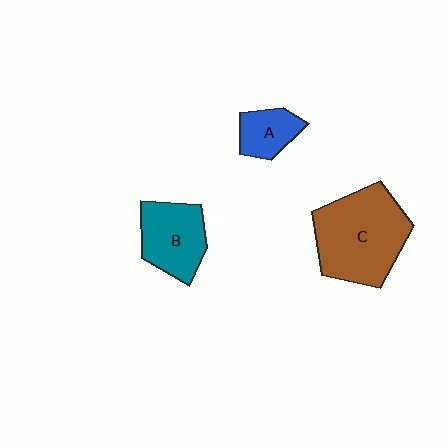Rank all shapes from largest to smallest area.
From largest to smallest: C (brown), B (teal), A (blue).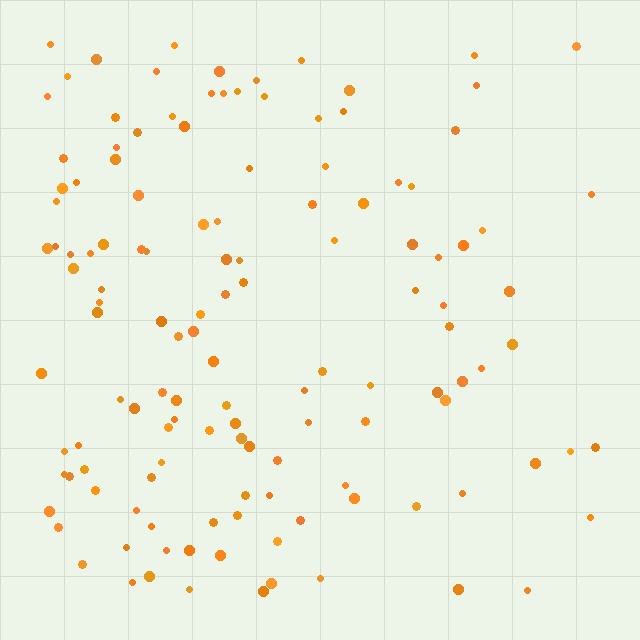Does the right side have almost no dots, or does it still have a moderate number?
Still a moderate number, just noticeably fewer than the left.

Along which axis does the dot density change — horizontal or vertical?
Horizontal.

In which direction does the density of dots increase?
From right to left, with the left side densest.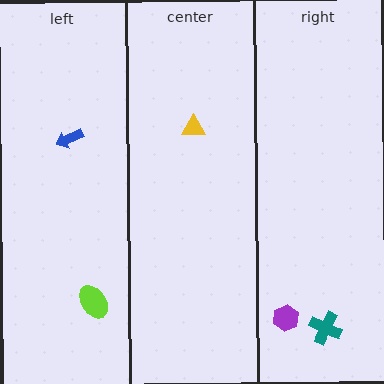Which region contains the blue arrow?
The left region.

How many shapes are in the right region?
2.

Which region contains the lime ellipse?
The left region.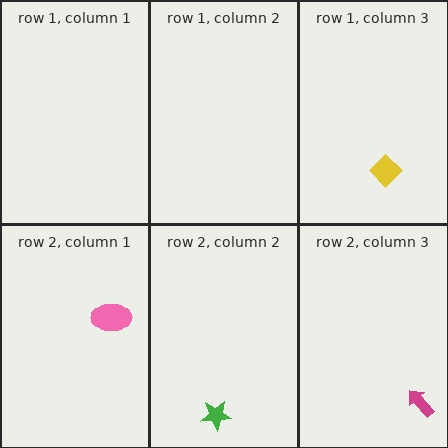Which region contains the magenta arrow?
The row 2, column 3 region.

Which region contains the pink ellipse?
The row 2, column 1 region.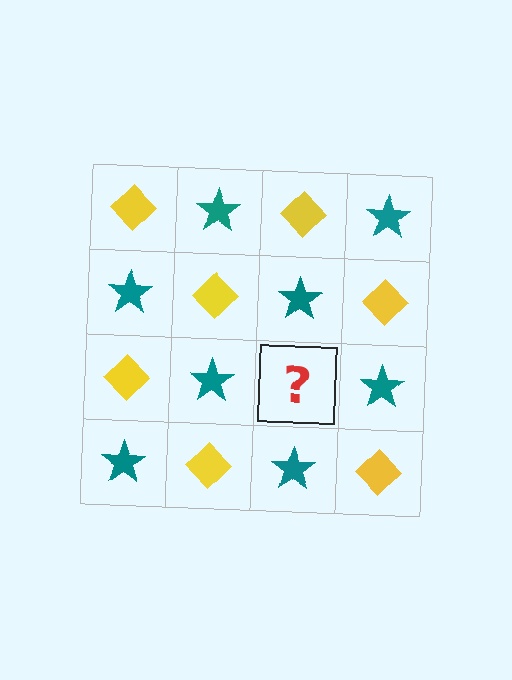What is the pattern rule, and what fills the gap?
The rule is that it alternates yellow diamond and teal star in a checkerboard pattern. The gap should be filled with a yellow diamond.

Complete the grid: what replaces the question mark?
The question mark should be replaced with a yellow diamond.